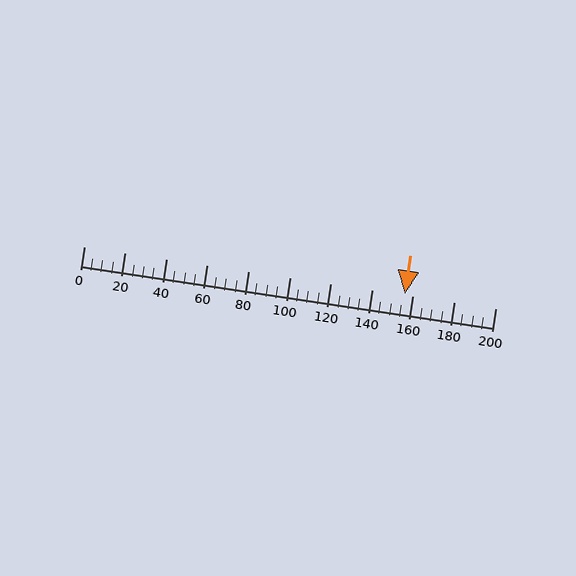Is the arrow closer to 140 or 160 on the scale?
The arrow is closer to 160.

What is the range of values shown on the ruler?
The ruler shows values from 0 to 200.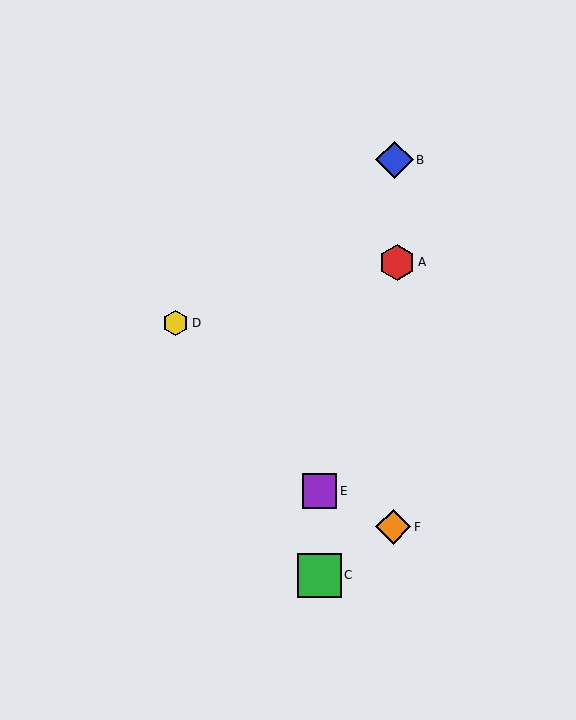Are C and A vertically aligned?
No, C is at x≈319 and A is at x≈397.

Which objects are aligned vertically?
Objects C, E are aligned vertically.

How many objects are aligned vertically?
2 objects (C, E) are aligned vertically.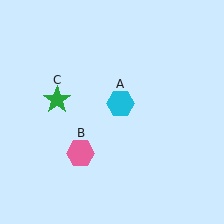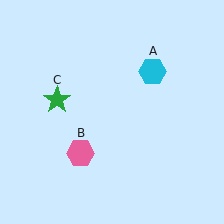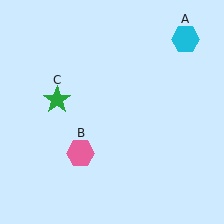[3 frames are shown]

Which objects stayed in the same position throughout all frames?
Pink hexagon (object B) and green star (object C) remained stationary.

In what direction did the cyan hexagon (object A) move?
The cyan hexagon (object A) moved up and to the right.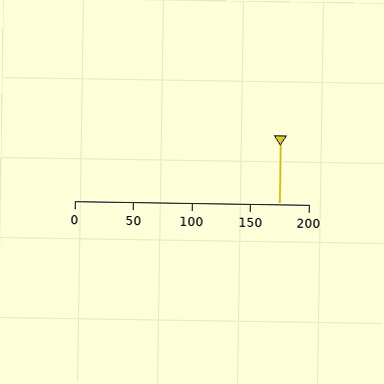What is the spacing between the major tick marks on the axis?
The major ticks are spaced 50 apart.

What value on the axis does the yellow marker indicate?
The marker indicates approximately 175.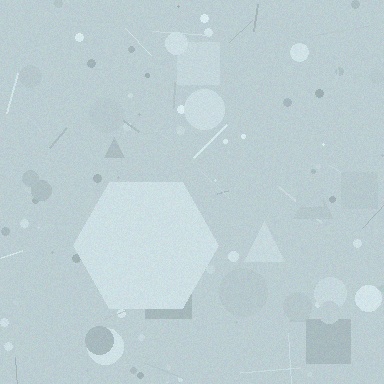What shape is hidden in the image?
A hexagon is hidden in the image.